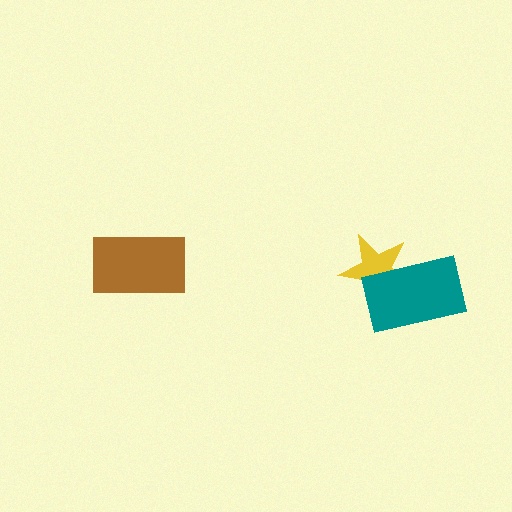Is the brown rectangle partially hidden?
No, no other shape covers it.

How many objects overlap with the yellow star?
1 object overlaps with the yellow star.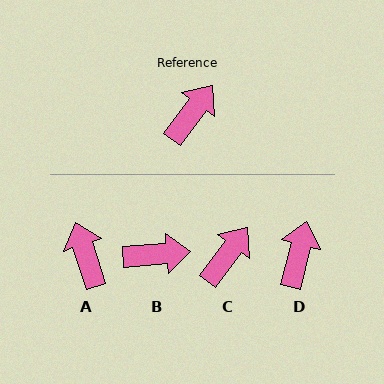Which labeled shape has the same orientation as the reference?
C.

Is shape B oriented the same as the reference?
No, it is off by about 49 degrees.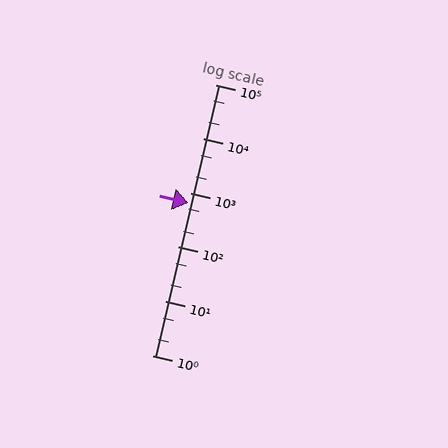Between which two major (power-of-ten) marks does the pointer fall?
The pointer is between 100 and 1000.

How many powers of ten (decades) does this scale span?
The scale spans 5 decades, from 1 to 100000.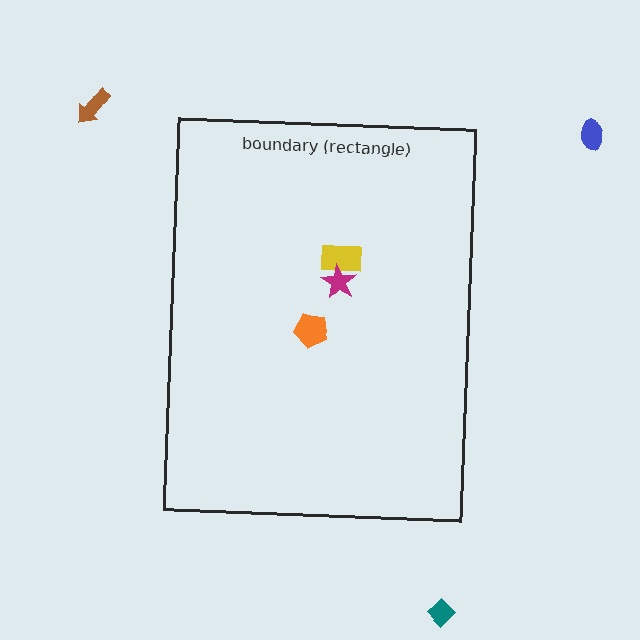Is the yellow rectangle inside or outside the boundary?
Inside.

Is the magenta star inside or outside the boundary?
Inside.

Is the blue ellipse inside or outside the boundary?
Outside.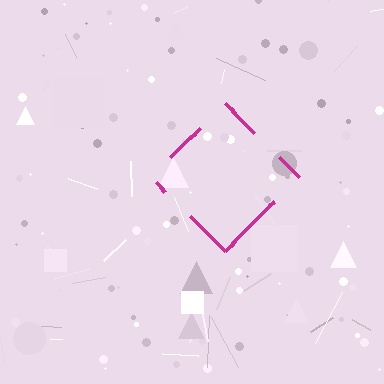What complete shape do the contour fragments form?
The contour fragments form a diamond.